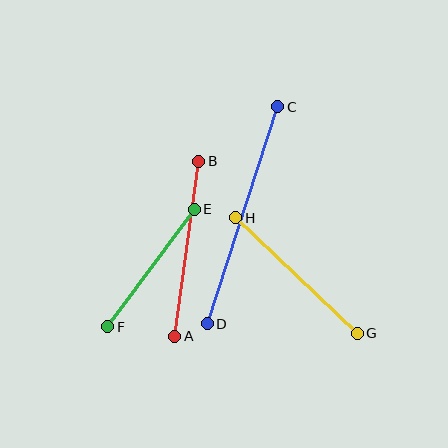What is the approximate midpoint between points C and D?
The midpoint is at approximately (242, 215) pixels.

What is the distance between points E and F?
The distance is approximately 146 pixels.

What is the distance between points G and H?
The distance is approximately 167 pixels.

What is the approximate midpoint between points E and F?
The midpoint is at approximately (151, 268) pixels.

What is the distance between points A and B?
The distance is approximately 177 pixels.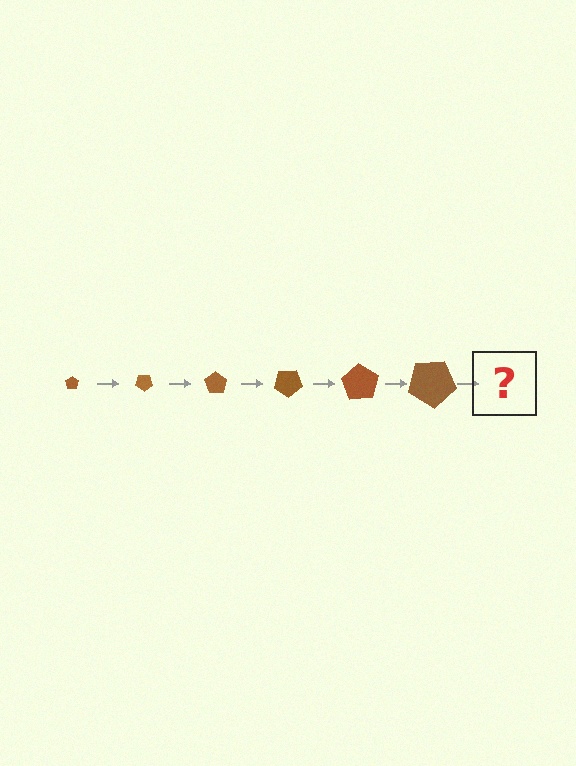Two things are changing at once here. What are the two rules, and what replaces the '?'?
The two rules are that the pentagon grows larger each step and it rotates 35 degrees each step. The '?' should be a pentagon, larger than the previous one and rotated 210 degrees from the start.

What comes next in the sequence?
The next element should be a pentagon, larger than the previous one and rotated 210 degrees from the start.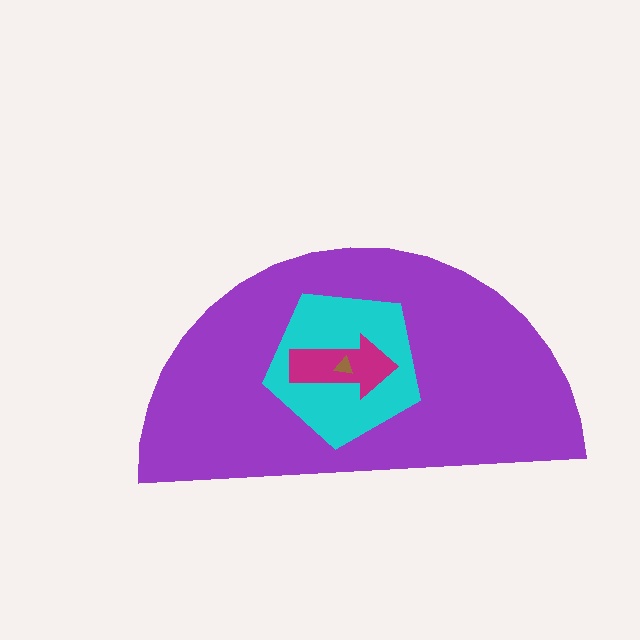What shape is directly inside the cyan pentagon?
The magenta arrow.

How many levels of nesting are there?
4.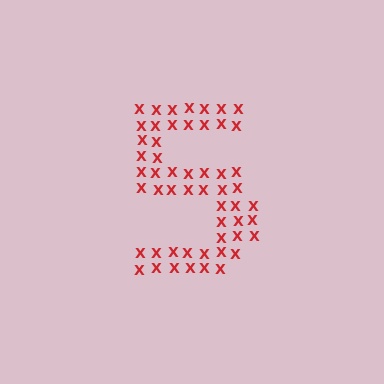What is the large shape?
The large shape is the digit 5.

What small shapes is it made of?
It is made of small letter X's.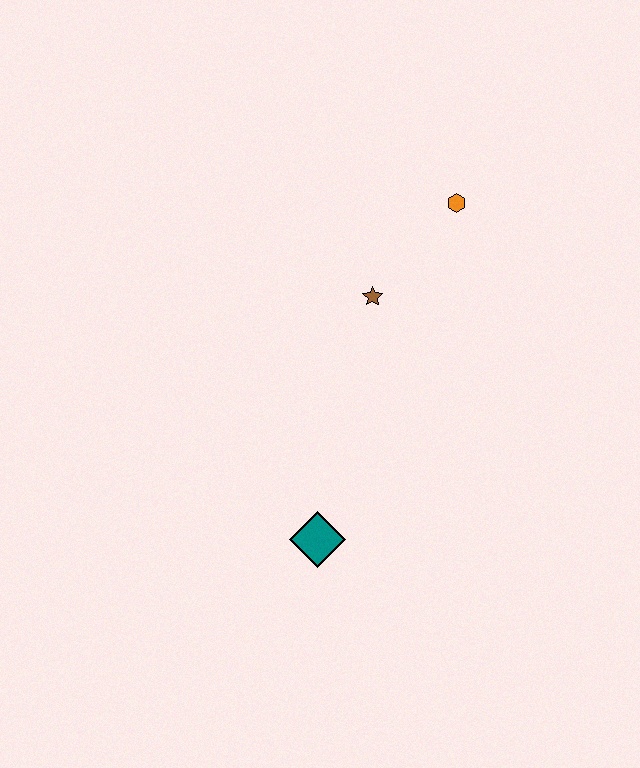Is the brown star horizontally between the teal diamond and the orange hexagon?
Yes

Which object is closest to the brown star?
The orange hexagon is closest to the brown star.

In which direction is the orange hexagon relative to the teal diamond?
The orange hexagon is above the teal diamond.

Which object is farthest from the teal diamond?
The orange hexagon is farthest from the teal diamond.